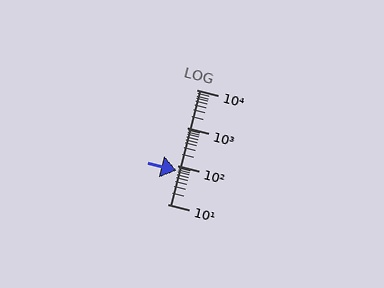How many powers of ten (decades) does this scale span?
The scale spans 3 decades, from 10 to 10000.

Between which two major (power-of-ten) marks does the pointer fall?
The pointer is between 10 and 100.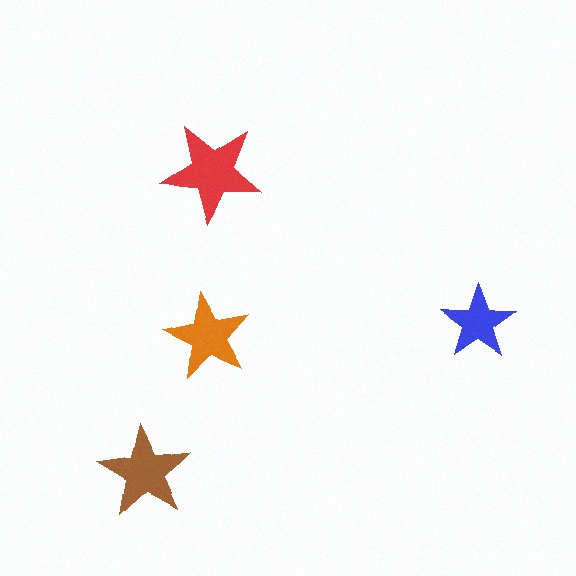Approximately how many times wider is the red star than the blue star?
About 1.5 times wider.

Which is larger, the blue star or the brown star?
The brown one.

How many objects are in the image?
There are 4 objects in the image.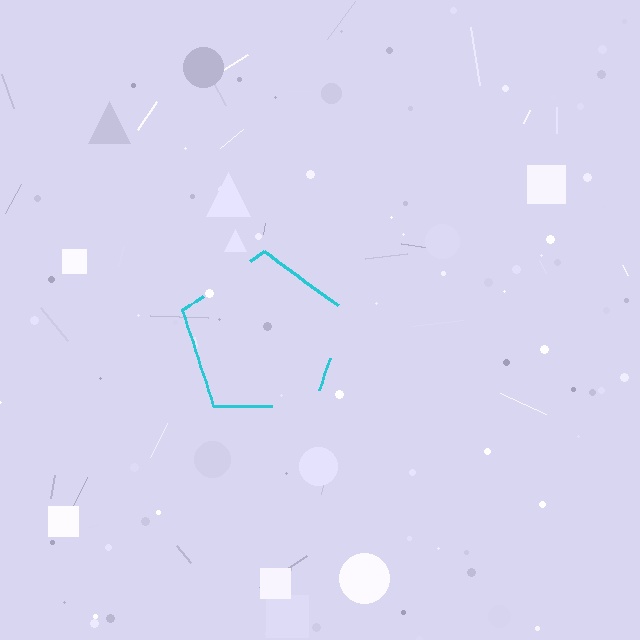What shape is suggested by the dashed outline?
The dashed outline suggests a pentagon.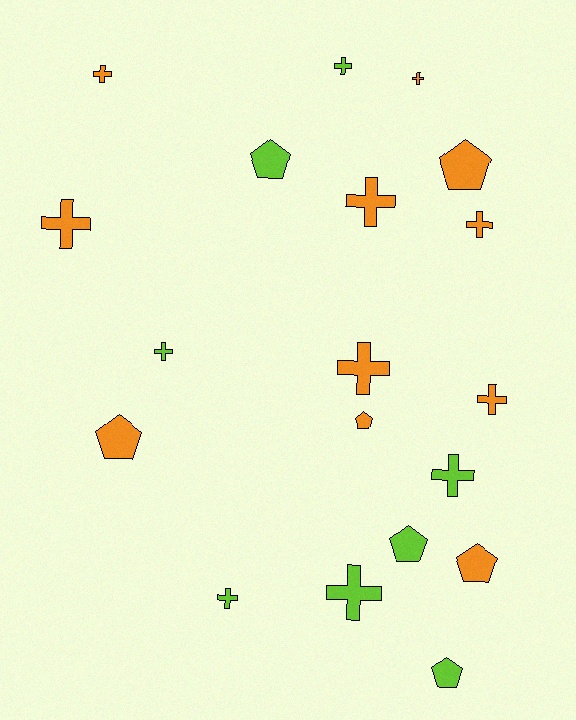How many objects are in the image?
There are 19 objects.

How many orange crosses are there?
There are 7 orange crosses.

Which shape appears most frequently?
Cross, with 12 objects.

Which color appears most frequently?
Orange, with 11 objects.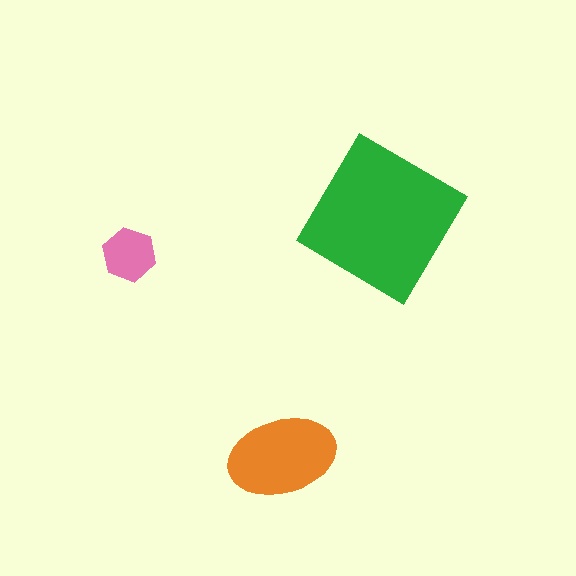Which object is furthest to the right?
The green diamond is rightmost.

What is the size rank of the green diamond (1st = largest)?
1st.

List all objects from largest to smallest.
The green diamond, the orange ellipse, the pink hexagon.